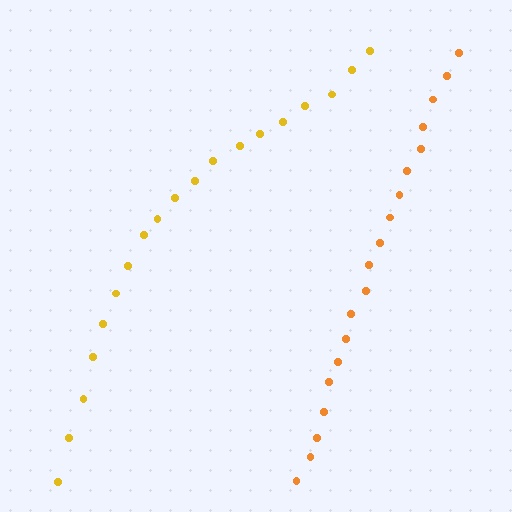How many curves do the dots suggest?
There are 2 distinct paths.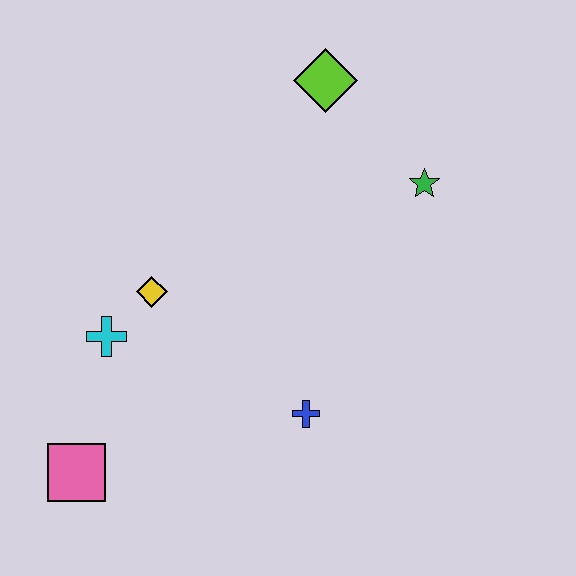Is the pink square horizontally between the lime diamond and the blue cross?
No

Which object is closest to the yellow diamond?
The cyan cross is closest to the yellow diamond.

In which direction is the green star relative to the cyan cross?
The green star is to the right of the cyan cross.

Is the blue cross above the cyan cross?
No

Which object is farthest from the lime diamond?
The pink square is farthest from the lime diamond.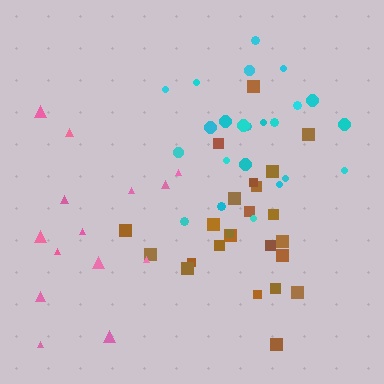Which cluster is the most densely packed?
Brown.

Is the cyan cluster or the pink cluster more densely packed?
Cyan.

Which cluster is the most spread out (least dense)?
Pink.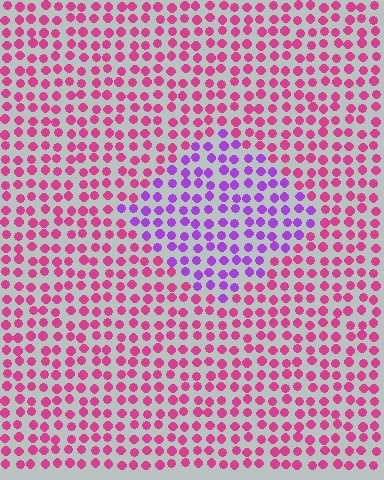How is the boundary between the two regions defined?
The boundary is defined purely by a slight shift in hue (about 49 degrees). Spacing, size, and orientation are identical on both sides.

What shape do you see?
I see a diamond.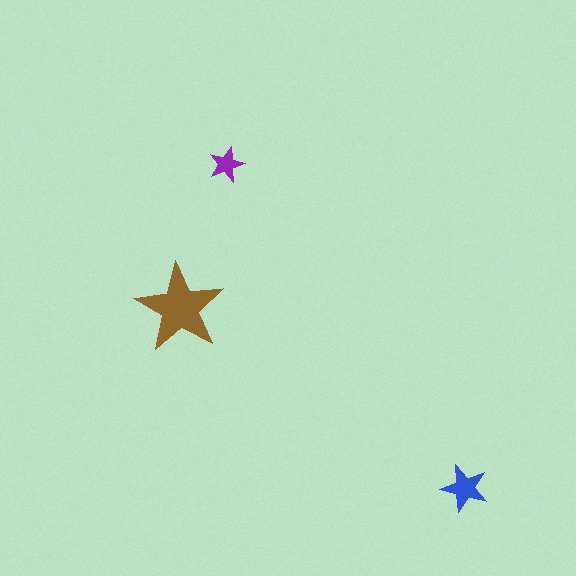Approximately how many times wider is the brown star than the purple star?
About 2.5 times wider.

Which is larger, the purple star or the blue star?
The blue one.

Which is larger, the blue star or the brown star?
The brown one.